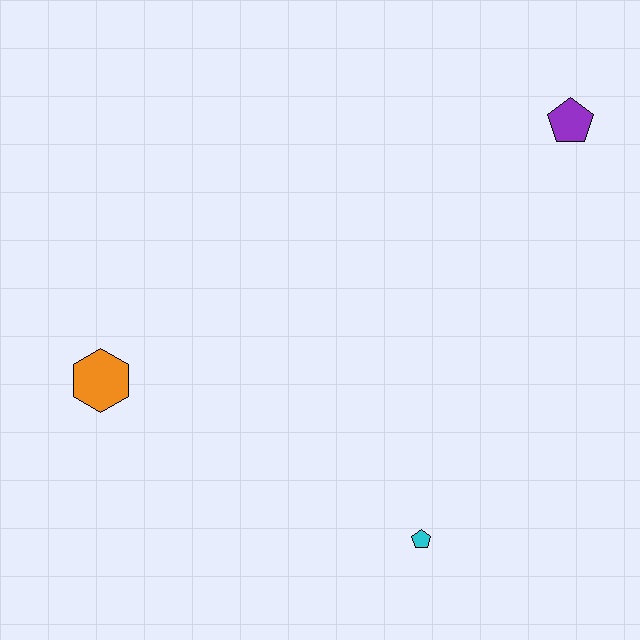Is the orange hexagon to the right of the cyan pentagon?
No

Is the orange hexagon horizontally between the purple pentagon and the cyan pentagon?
No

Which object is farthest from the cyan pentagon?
The purple pentagon is farthest from the cyan pentagon.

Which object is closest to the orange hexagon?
The cyan pentagon is closest to the orange hexagon.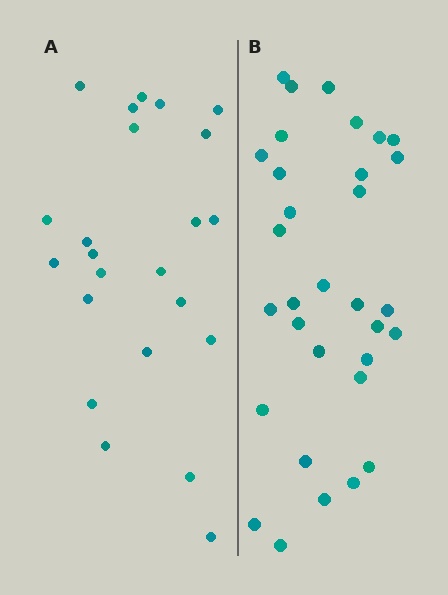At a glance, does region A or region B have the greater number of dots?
Region B (the right region) has more dots.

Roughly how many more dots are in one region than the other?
Region B has roughly 8 or so more dots than region A.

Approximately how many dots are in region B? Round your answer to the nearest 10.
About 30 dots. (The exact count is 32, which rounds to 30.)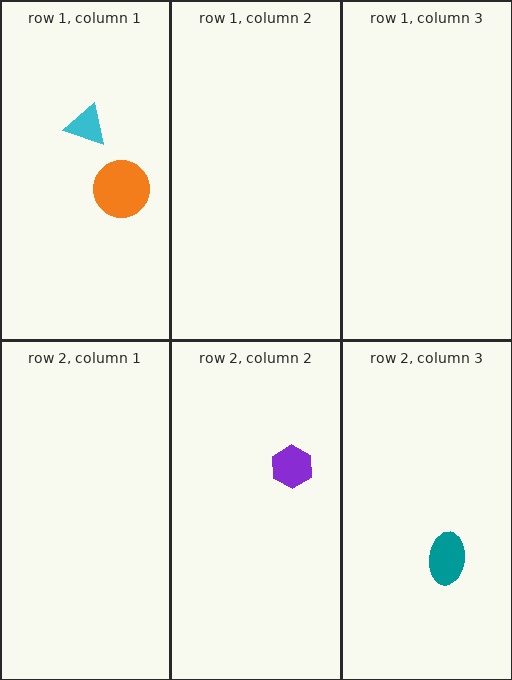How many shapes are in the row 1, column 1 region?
2.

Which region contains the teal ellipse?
The row 2, column 3 region.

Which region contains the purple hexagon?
The row 2, column 2 region.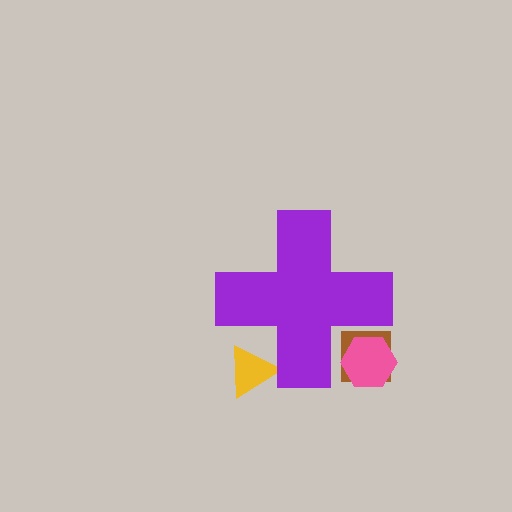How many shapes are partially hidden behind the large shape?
3 shapes are partially hidden.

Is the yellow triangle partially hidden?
Yes, the yellow triangle is partially hidden behind the purple cross.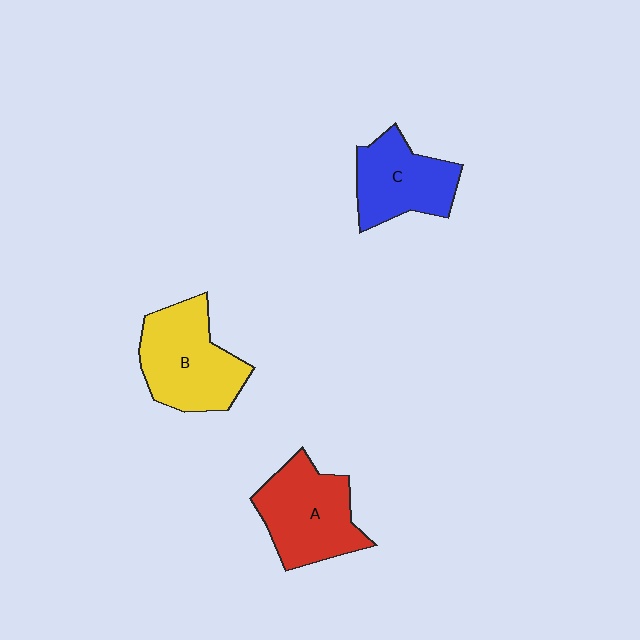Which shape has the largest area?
Shape B (yellow).